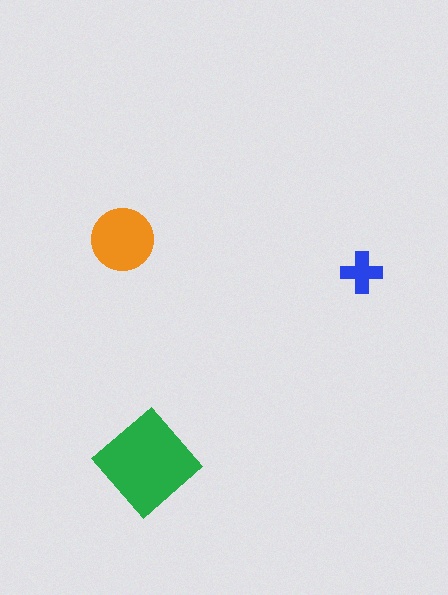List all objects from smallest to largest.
The blue cross, the orange circle, the green diamond.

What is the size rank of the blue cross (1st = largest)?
3rd.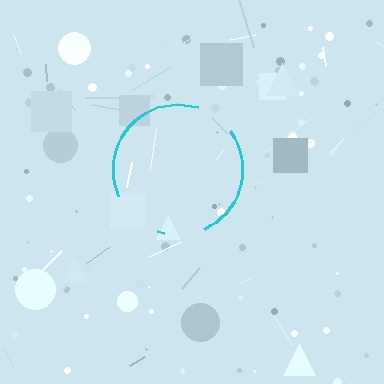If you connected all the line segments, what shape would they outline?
They would outline a circle.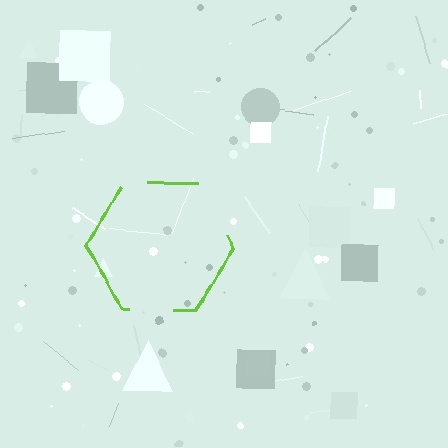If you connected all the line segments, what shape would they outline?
They would outline a hexagon.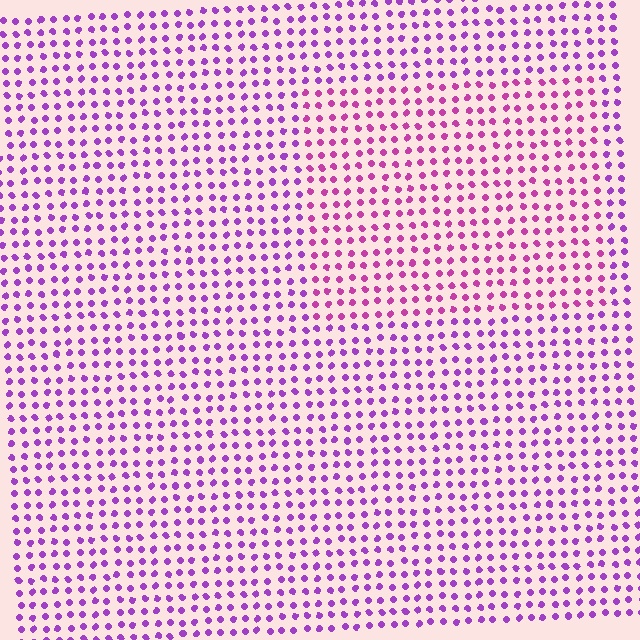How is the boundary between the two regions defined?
The boundary is defined purely by a slight shift in hue (about 29 degrees). Spacing, size, and orientation are identical on both sides.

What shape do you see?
I see a rectangle.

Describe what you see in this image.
The image is filled with small purple elements in a uniform arrangement. A rectangle-shaped region is visible where the elements are tinted to a slightly different hue, forming a subtle color boundary.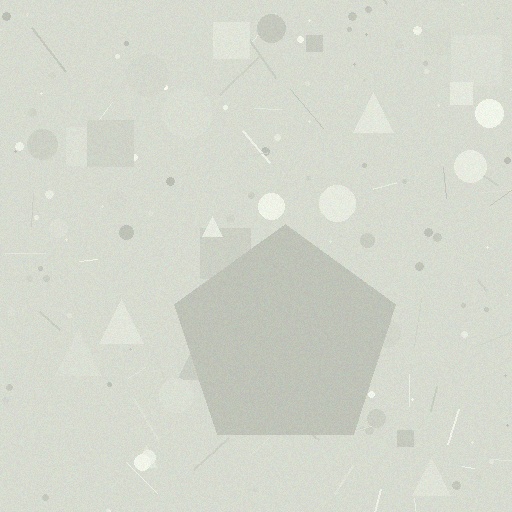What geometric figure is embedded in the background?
A pentagon is embedded in the background.